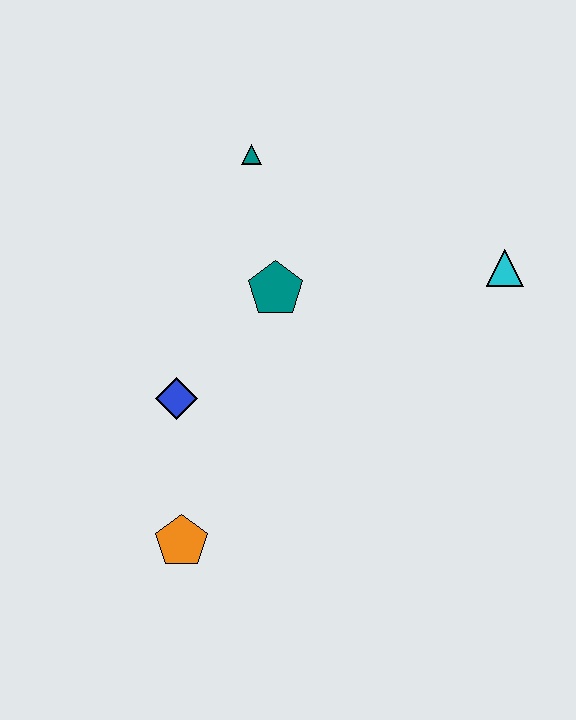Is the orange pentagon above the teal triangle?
No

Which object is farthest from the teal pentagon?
The orange pentagon is farthest from the teal pentagon.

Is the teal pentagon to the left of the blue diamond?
No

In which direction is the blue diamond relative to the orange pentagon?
The blue diamond is above the orange pentagon.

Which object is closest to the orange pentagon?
The blue diamond is closest to the orange pentagon.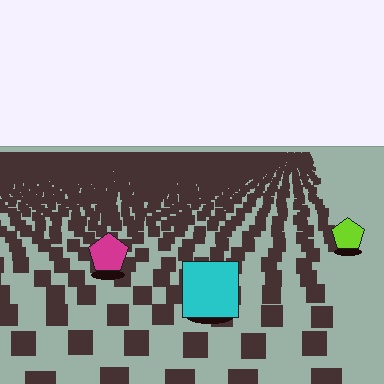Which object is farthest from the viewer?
The lime pentagon is farthest from the viewer. It appears smaller and the ground texture around it is denser.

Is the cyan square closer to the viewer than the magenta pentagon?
Yes. The cyan square is closer — you can tell from the texture gradient: the ground texture is coarser near it.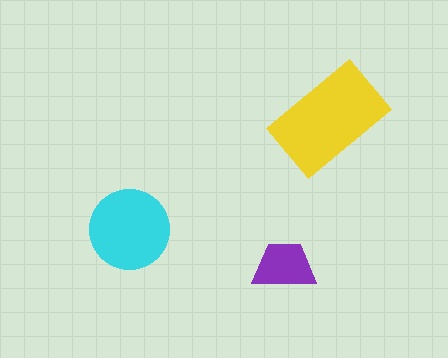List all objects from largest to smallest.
The yellow rectangle, the cyan circle, the purple trapezoid.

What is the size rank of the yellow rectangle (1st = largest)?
1st.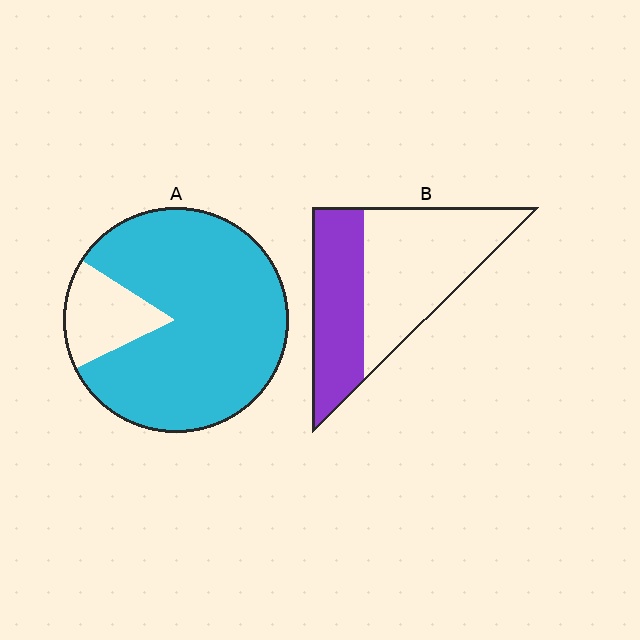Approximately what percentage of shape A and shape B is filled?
A is approximately 85% and B is approximately 40%.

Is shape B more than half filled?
No.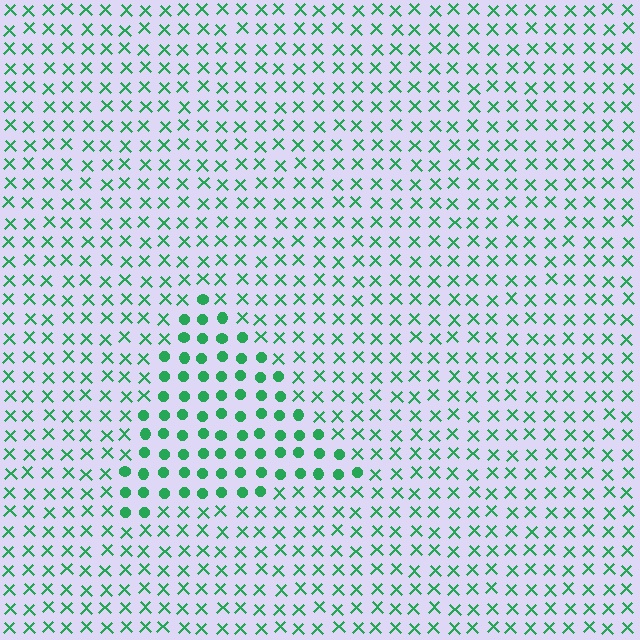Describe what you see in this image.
The image is filled with small green elements arranged in a uniform grid. A triangle-shaped region contains circles, while the surrounding area contains X marks. The boundary is defined purely by the change in element shape.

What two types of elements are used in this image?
The image uses circles inside the triangle region and X marks outside it.